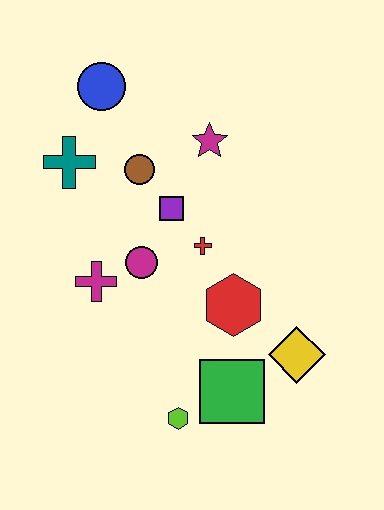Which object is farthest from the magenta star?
The lime hexagon is farthest from the magenta star.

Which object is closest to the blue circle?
The teal cross is closest to the blue circle.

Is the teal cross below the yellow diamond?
No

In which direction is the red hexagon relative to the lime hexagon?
The red hexagon is above the lime hexagon.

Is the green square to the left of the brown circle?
No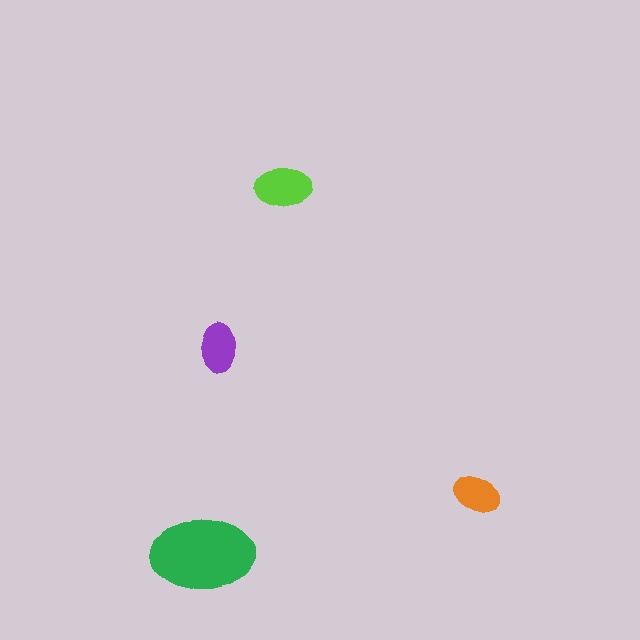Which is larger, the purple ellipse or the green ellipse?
The green one.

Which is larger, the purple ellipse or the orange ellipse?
The purple one.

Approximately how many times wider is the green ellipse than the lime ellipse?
About 2 times wider.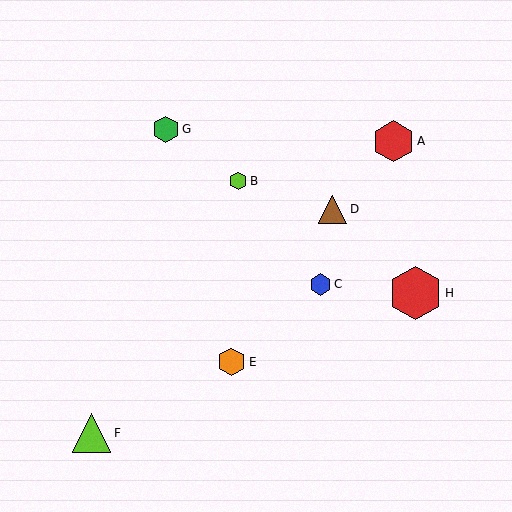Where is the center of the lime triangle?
The center of the lime triangle is at (92, 433).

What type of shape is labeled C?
Shape C is a blue hexagon.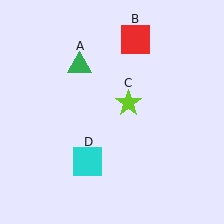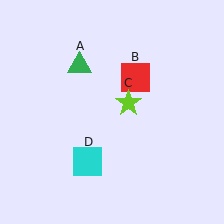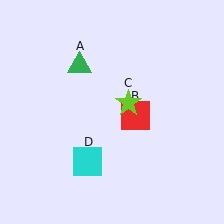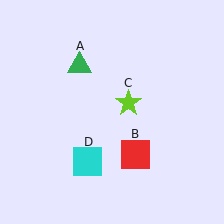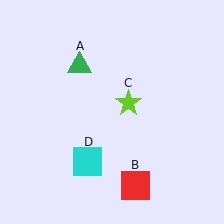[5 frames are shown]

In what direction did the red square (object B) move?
The red square (object B) moved down.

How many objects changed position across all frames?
1 object changed position: red square (object B).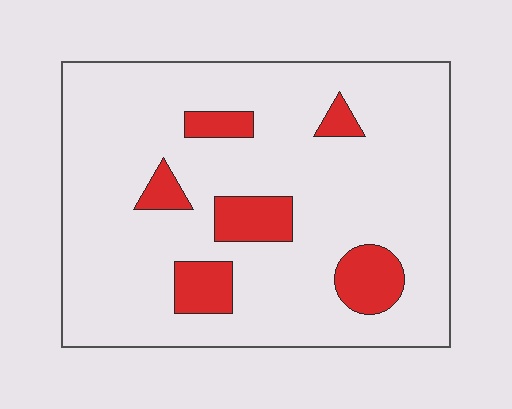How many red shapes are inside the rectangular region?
6.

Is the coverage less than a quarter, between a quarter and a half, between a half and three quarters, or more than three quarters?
Less than a quarter.